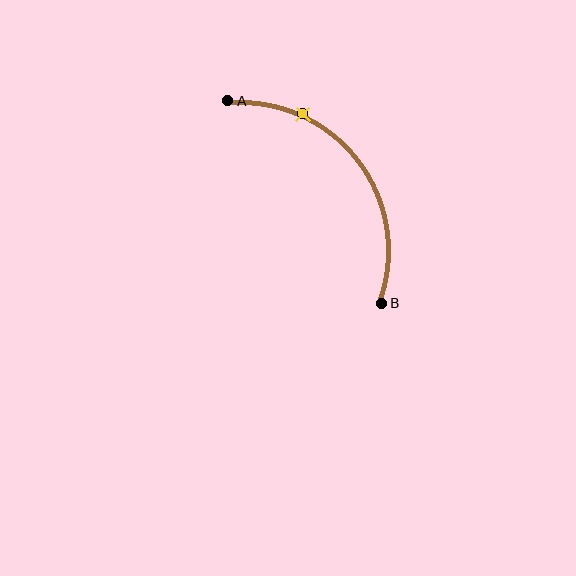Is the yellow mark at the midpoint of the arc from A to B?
No. The yellow mark lies on the arc but is closer to endpoint A. The arc midpoint would be at the point on the curve equidistant along the arc from both A and B.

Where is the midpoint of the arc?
The arc midpoint is the point on the curve farthest from the straight line joining A and B. It sits above and to the right of that line.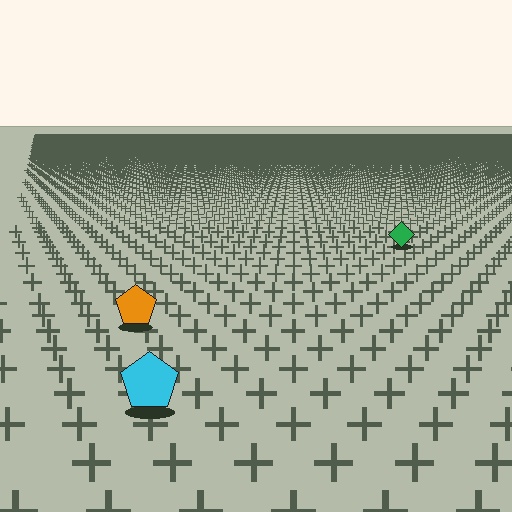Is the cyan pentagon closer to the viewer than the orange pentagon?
Yes. The cyan pentagon is closer — you can tell from the texture gradient: the ground texture is coarser near it.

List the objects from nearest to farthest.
From nearest to farthest: the cyan pentagon, the orange pentagon, the green diamond.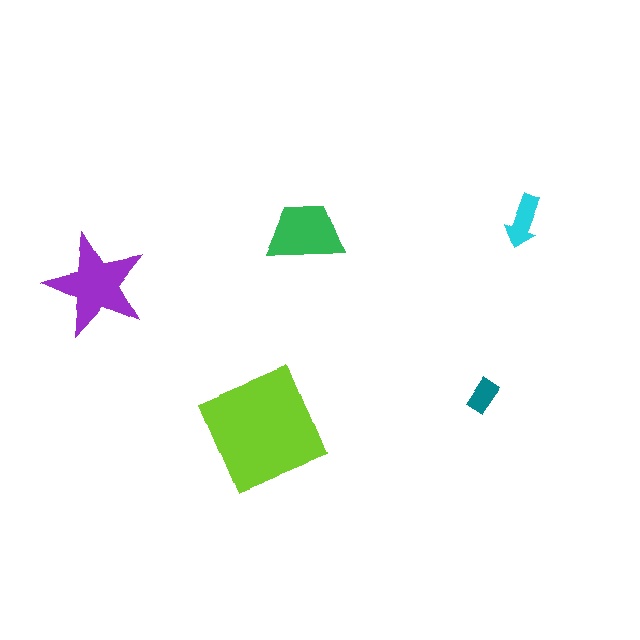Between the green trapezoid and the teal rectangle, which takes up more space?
The green trapezoid.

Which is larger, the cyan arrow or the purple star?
The purple star.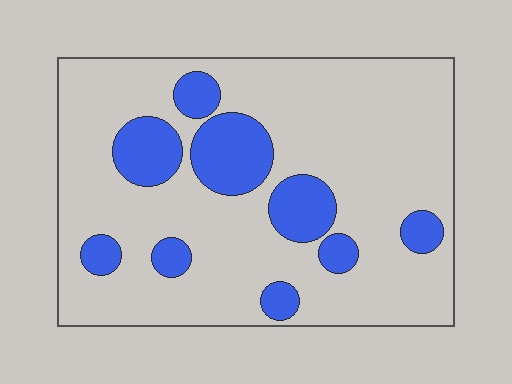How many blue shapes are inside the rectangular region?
9.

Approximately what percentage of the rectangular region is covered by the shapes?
Approximately 20%.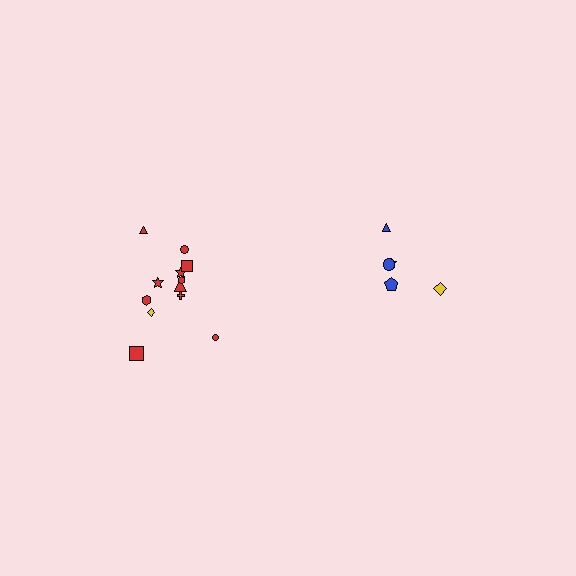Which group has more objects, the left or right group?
The left group.